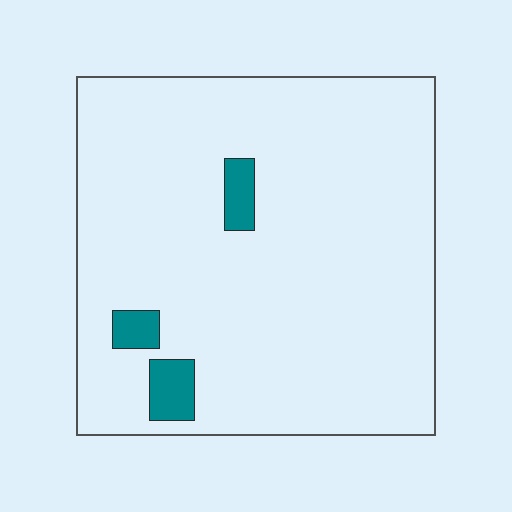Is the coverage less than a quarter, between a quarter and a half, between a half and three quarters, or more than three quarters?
Less than a quarter.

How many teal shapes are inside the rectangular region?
3.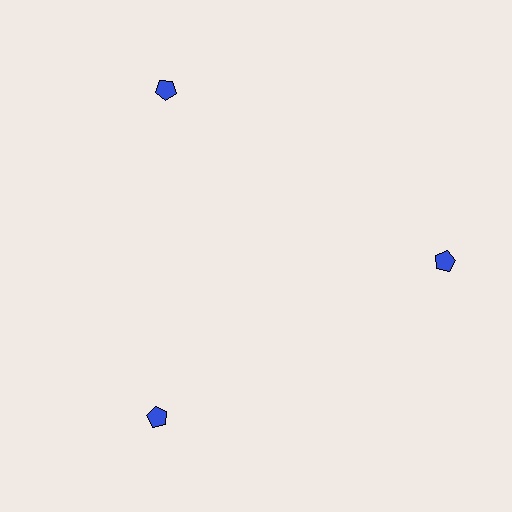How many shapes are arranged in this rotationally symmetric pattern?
There are 3 shapes, arranged in 3 groups of 1.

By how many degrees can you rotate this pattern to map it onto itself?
The pattern maps onto itself every 120 degrees of rotation.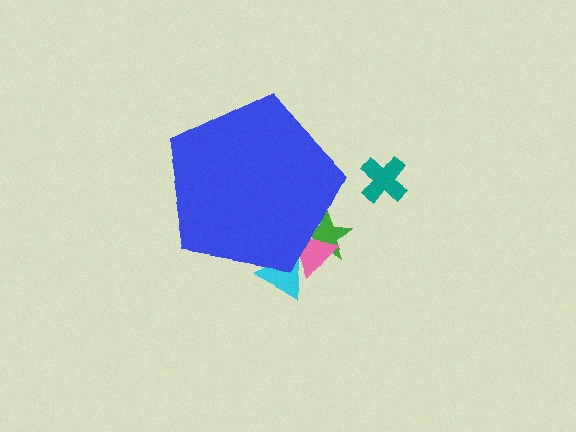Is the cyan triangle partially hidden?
Yes, the cyan triangle is partially hidden behind the blue pentagon.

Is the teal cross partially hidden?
No, the teal cross is fully visible.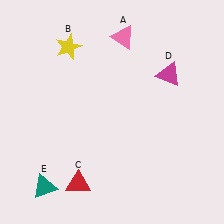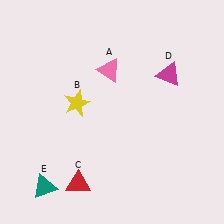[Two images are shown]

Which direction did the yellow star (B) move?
The yellow star (B) moved down.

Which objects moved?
The objects that moved are: the pink triangle (A), the yellow star (B).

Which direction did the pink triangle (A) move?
The pink triangle (A) moved down.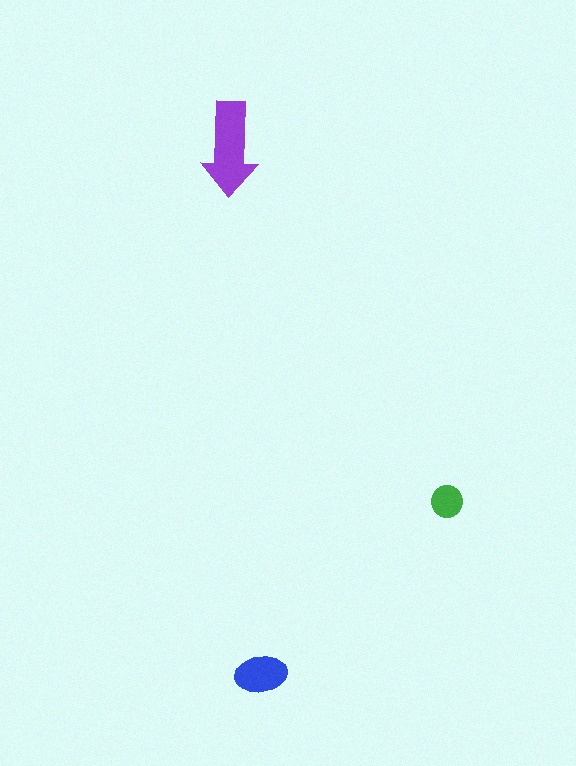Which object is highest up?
The purple arrow is topmost.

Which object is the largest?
The purple arrow.